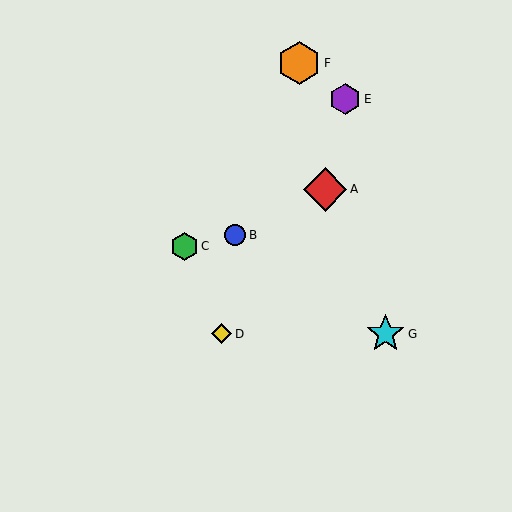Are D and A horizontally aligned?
No, D is at y≈334 and A is at y≈189.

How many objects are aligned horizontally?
2 objects (D, G) are aligned horizontally.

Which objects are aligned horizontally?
Objects D, G are aligned horizontally.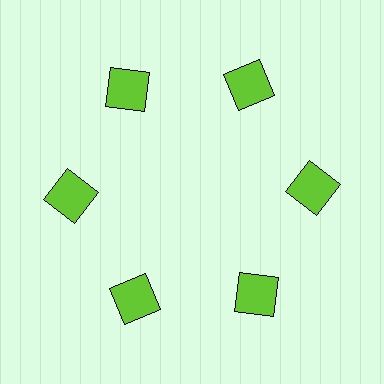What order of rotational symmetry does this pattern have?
This pattern has 6-fold rotational symmetry.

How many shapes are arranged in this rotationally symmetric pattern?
There are 6 shapes, arranged in 6 groups of 1.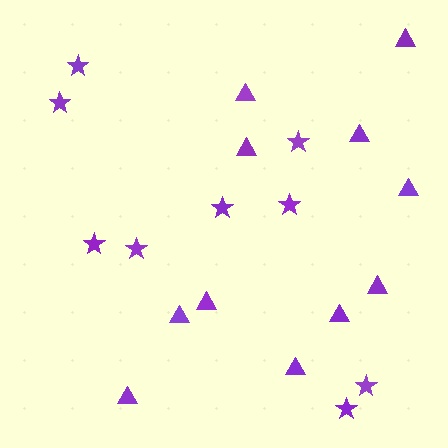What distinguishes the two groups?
There are 2 groups: one group of triangles (11) and one group of stars (9).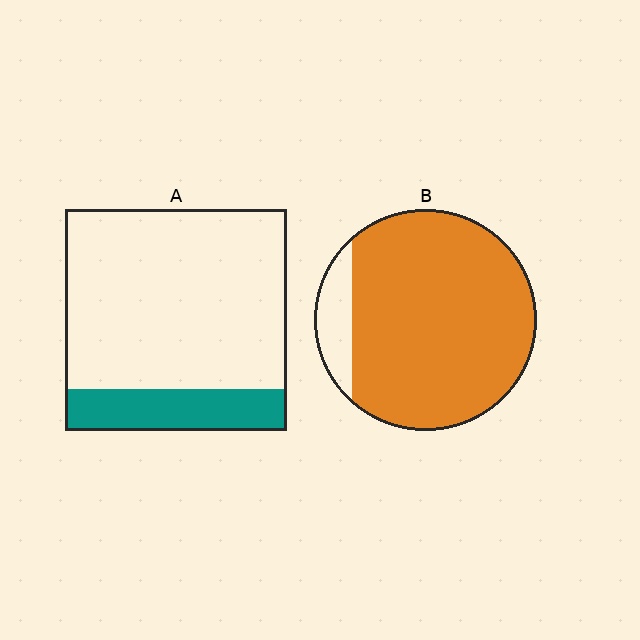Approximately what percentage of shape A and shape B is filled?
A is approximately 20% and B is approximately 90%.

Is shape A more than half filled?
No.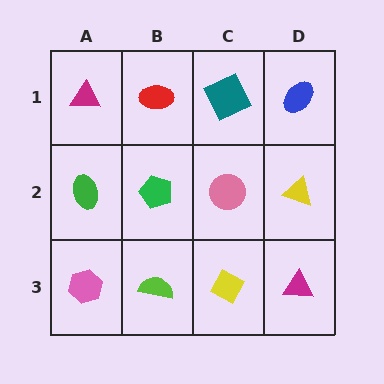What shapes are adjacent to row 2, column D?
A blue ellipse (row 1, column D), a magenta triangle (row 3, column D), a pink circle (row 2, column C).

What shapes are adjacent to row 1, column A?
A green ellipse (row 2, column A), a red ellipse (row 1, column B).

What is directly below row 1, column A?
A green ellipse.